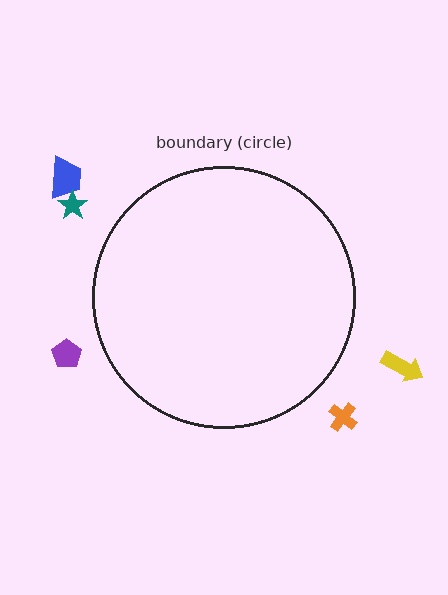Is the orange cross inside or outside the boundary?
Outside.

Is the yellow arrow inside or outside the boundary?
Outside.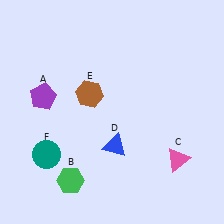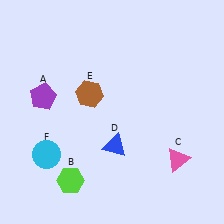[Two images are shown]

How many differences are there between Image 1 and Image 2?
There are 2 differences between the two images.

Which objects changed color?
B changed from green to lime. F changed from teal to cyan.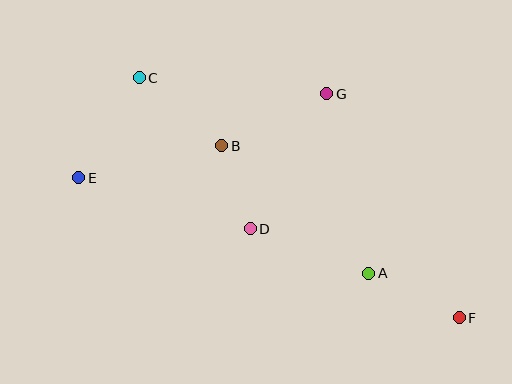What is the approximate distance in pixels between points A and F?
The distance between A and F is approximately 101 pixels.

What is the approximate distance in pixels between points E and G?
The distance between E and G is approximately 262 pixels.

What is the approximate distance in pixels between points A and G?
The distance between A and G is approximately 184 pixels.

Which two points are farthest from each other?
Points E and F are farthest from each other.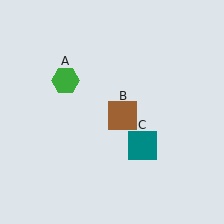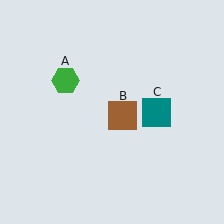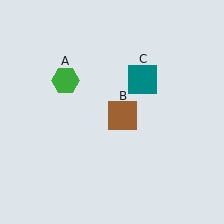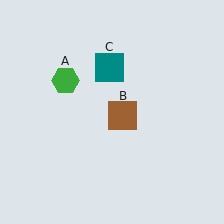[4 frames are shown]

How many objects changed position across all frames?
1 object changed position: teal square (object C).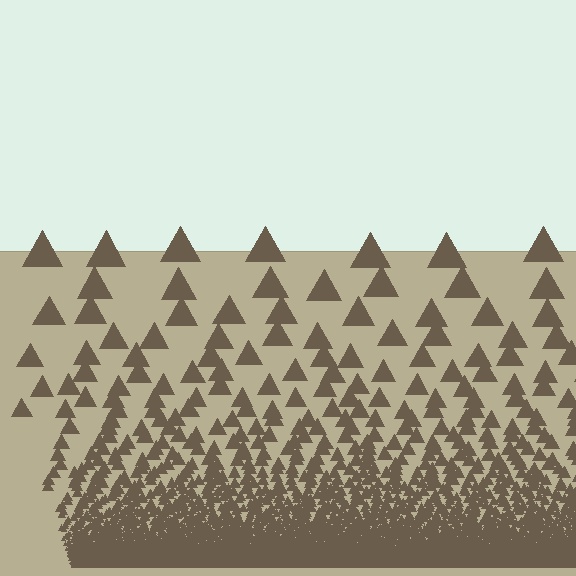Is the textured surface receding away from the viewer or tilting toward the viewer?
The surface appears to tilt toward the viewer. Texture elements get larger and sparser toward the top.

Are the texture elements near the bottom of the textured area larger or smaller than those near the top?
Smaller. The gradient is inverted — elements near the bottom are smaller and denser.